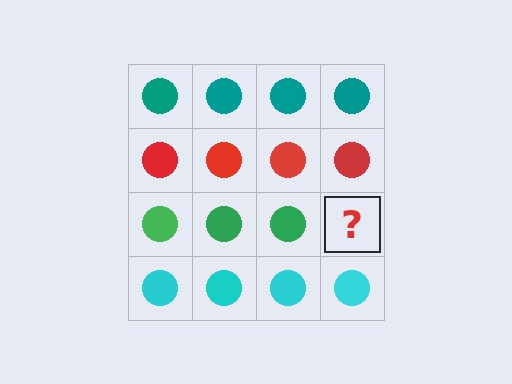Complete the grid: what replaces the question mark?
The question mark should be replaced with a green circle.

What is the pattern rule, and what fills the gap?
The rule is that each row has a consistent color. The gap should be filled with a green circle.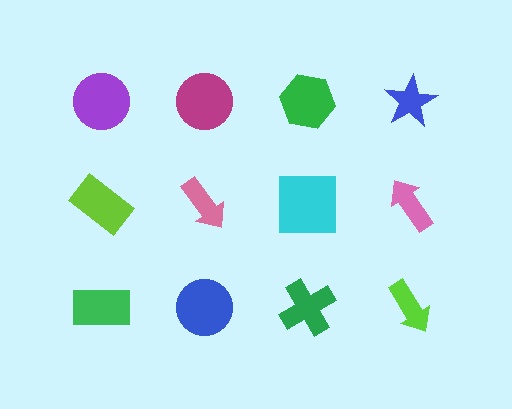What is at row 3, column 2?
A blue circle.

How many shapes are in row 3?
4 shapes.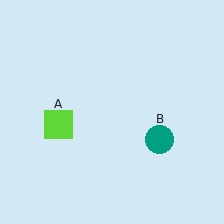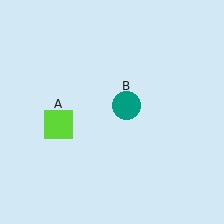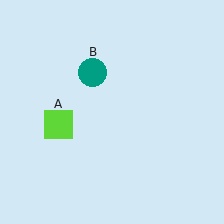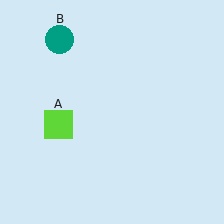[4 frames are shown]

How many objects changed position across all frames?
1 object changed position: teal circle (object B).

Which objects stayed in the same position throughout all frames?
Lime square (object A) remained stationary.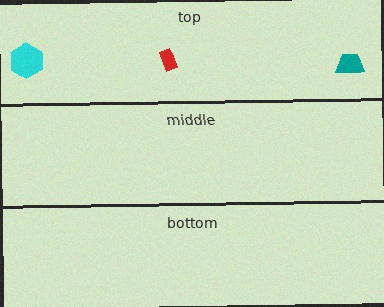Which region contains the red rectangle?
The top region.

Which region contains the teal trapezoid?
The top region.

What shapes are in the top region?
The teal trapezoid, the cyan hexagon, the red rectangle.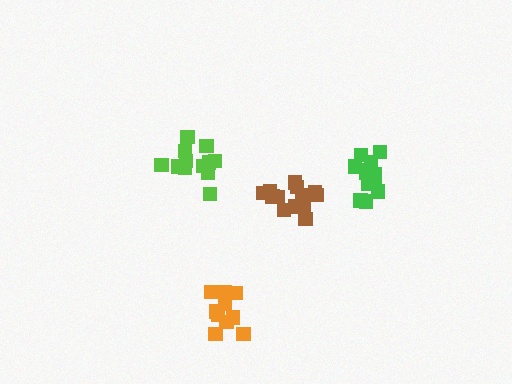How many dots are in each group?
Group 1: 13 dots, Group 2: 15 dots, Group 3: 13 dots, Group 4: 10 dots (51 total).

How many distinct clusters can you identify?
There are 4 distinct clusters.